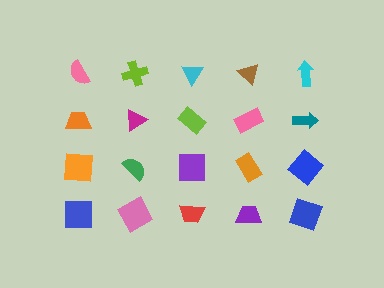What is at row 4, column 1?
A blue square.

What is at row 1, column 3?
A cyan triangle.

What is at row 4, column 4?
A purple trapezoid.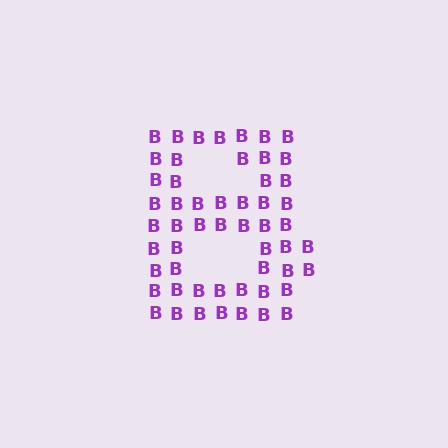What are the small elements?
The small elements are letter B's.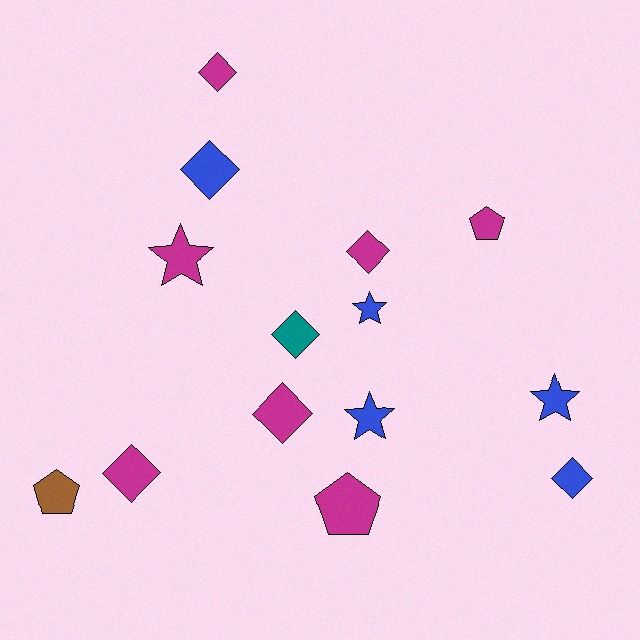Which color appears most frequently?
Magenta, with 7 objects.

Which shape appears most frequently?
Diamond, with 7 objects.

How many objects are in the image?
There are 14 objects.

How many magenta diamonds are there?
There are 4 magenta diamonds.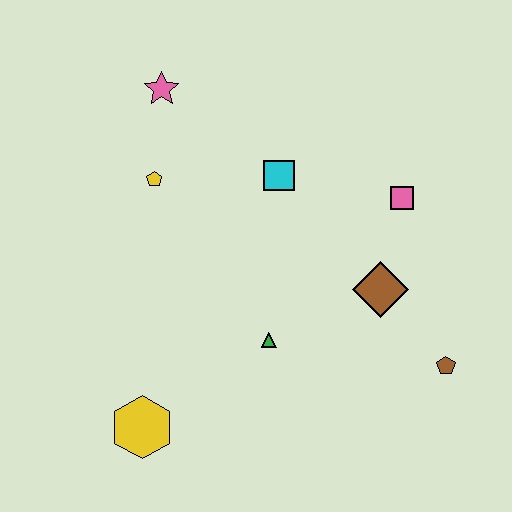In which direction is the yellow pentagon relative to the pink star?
The yellow pentagon is below the pink star.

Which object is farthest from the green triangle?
The pink star is farthest from the green triangle.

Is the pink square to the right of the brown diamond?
Yes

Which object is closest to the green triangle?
The brown diamond is closest to the green triangle.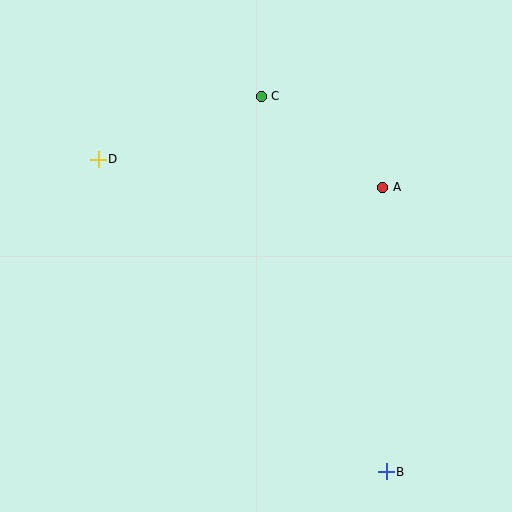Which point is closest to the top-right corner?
Point A is closest to the top-right corner.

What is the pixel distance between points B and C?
The distance between B and C is 396 pixels.